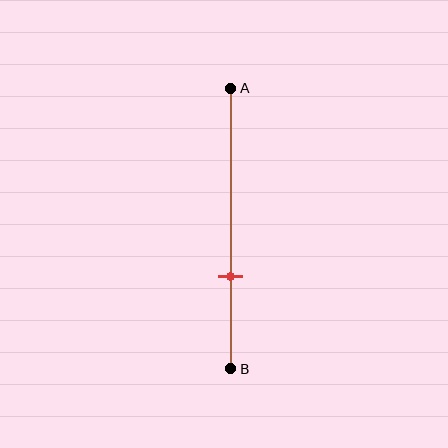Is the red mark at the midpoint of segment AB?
No, the mark is at about 65% from A, not at the 50% midpoint.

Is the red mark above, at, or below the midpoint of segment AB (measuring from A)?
The red mark is below the midpoint of segment AB.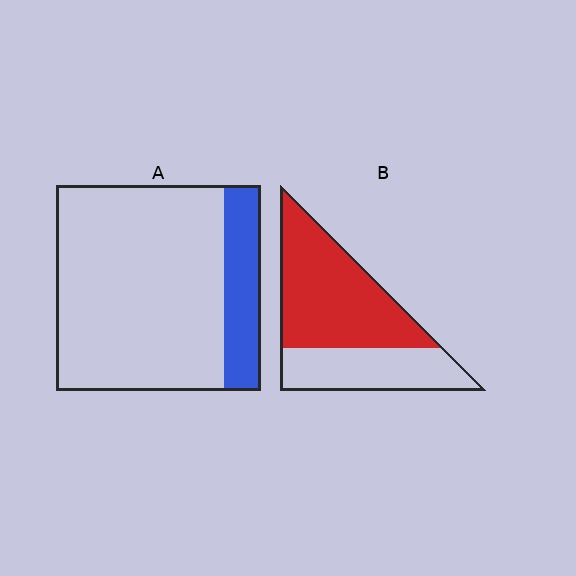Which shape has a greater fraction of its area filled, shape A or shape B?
Shape B.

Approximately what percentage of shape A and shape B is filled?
A is approximately 20% and B is approximately 65%.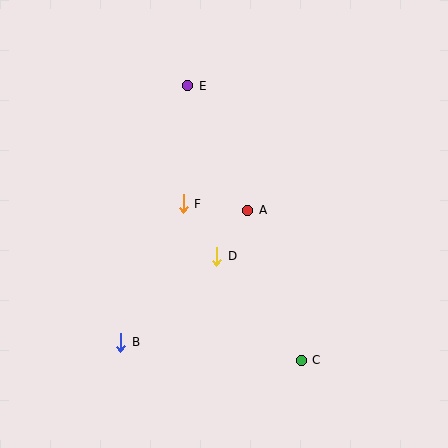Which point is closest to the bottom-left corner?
Point B is closest to the bottom-left corner.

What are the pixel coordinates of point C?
Point C is at (301, 360).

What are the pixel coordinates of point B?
Point B is at (121, 342).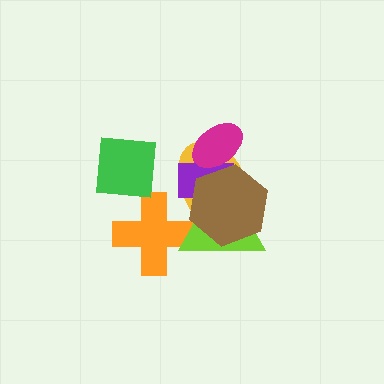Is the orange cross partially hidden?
Yes, it is partially covered by another shape.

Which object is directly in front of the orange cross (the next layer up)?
The lime triangle is directly in front of the orange cross.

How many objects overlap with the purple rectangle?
4 objects overlap with the purple rectangle.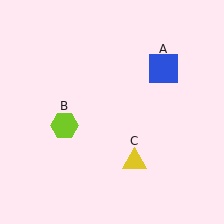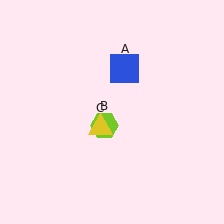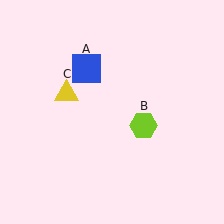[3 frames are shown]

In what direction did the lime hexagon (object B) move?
The lime hexagon (object B) moved right.